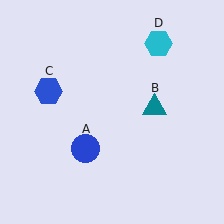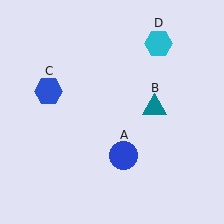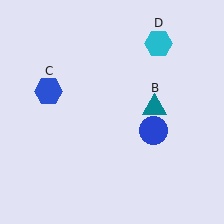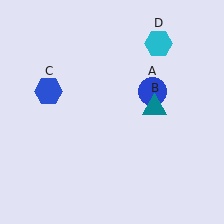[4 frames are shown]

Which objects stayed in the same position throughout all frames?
Teal triangle (object B) and blue hexagon (object C) and cyan hexagon (object D) remained stationary.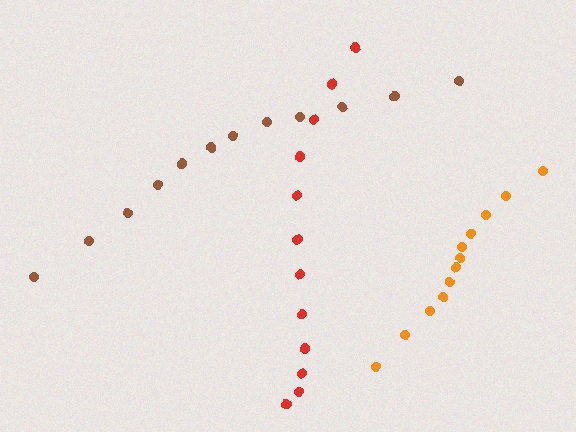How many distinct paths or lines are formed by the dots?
There are 3 distinct paths.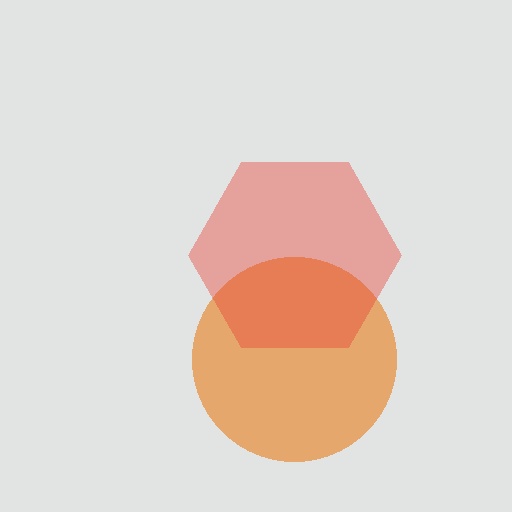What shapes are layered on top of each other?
The layered shapes are: an orange circle, a red hexagon.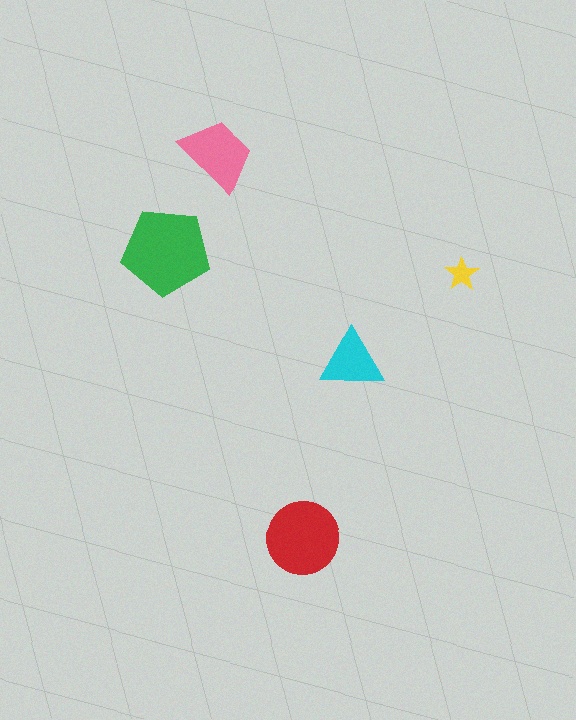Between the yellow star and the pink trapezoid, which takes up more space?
The pink trapezoid.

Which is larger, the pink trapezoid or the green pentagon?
The green pentagon.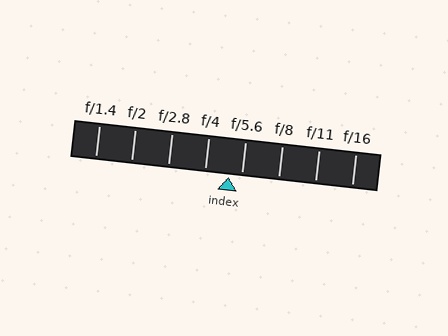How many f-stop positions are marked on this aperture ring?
There are 8 f-stop positions marked.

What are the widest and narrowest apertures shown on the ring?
The widest aperture shown is f/1.4 and the narrowest is f/16.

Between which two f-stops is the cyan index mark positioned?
The index mark is between f/4 and f/5.6.